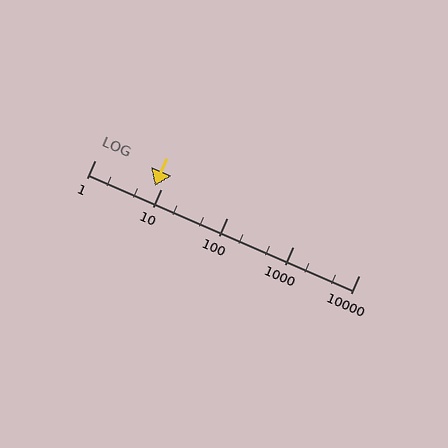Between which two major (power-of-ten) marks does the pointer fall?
The pointer is between 1 and 10.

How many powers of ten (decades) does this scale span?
The scale spans 4 decades, from 1 to 10000.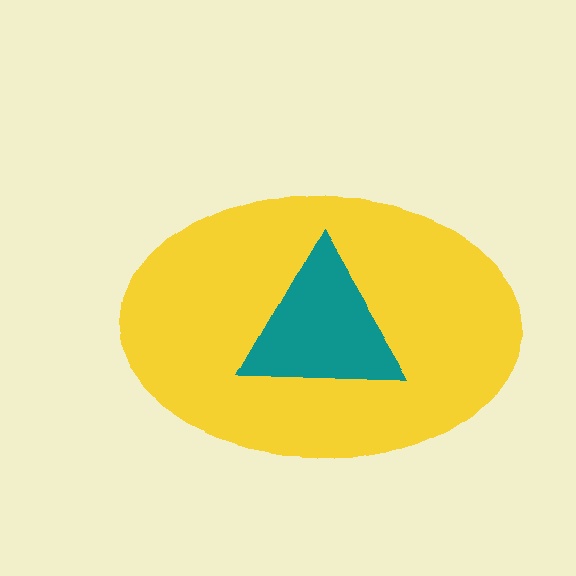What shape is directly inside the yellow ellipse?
The teal triangle.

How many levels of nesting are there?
2.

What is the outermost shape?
The yellow ellipse.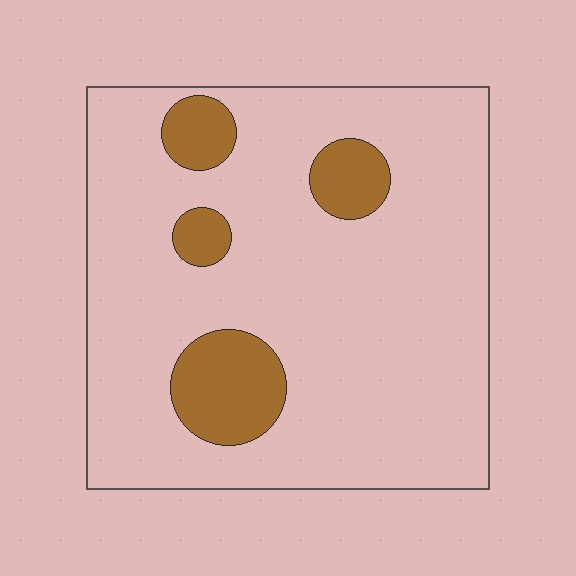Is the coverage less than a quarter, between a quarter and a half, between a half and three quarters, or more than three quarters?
Less than a quarter.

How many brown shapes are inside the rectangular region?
4.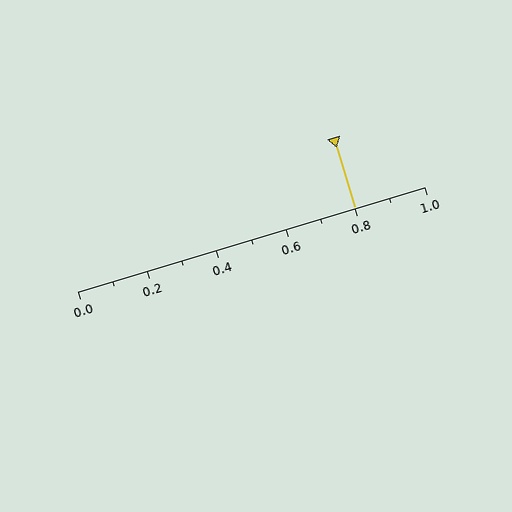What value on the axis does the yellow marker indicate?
The marker indicates approximately 0.8.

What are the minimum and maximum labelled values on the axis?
The axis runs from 0.0 to 1.0.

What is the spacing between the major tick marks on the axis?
The major ticks are spaced 0.2 apart.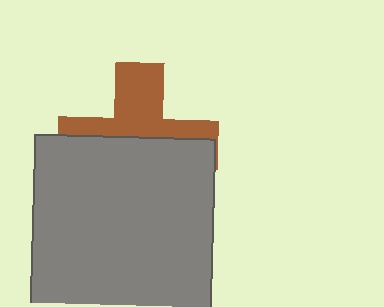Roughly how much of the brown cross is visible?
A small part of it is visible (roughly 42%).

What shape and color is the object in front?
The object in front is a gray rectangle.